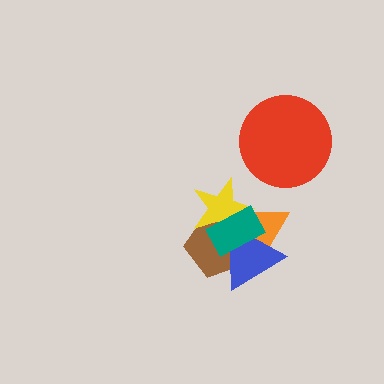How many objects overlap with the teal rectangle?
4 objects overlap with the teal rectangle.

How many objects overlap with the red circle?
0 objects overlap with the red circle.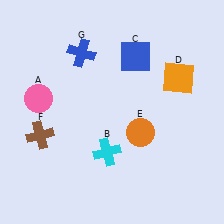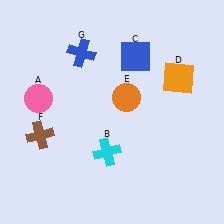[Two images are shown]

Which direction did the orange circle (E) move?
The orange circle (E) moved up.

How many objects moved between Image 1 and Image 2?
1 object moved between the two images.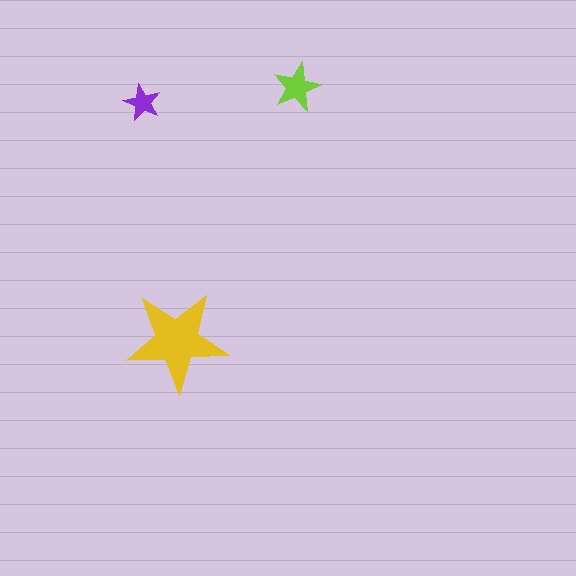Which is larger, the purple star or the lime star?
The lime one.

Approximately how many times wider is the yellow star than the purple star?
About 2.5 times wider.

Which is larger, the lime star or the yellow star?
The yellow one.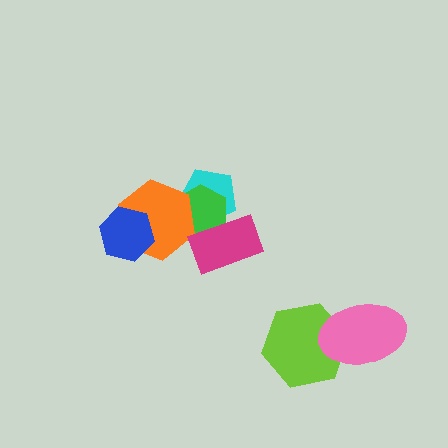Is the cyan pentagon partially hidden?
Yes, it is partially covered by another shape.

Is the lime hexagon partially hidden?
Yes, it is partially covered by another shape.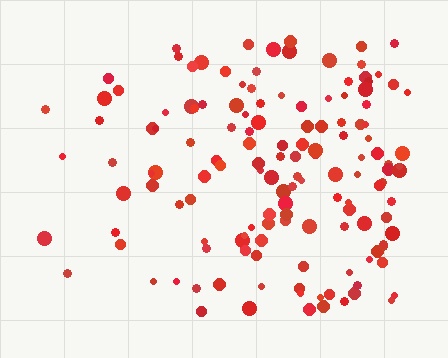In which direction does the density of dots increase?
From left to right, with the right side densest.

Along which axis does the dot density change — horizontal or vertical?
Horizontal.